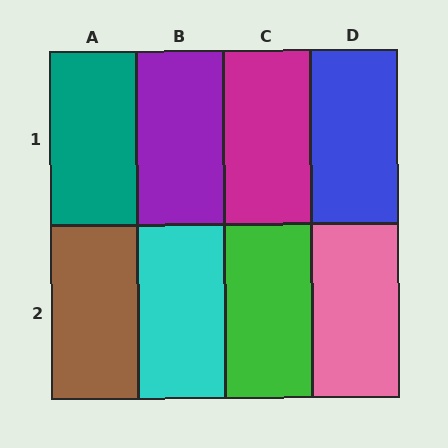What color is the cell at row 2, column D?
Pink.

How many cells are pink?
1 cell is pink.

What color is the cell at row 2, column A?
Brown.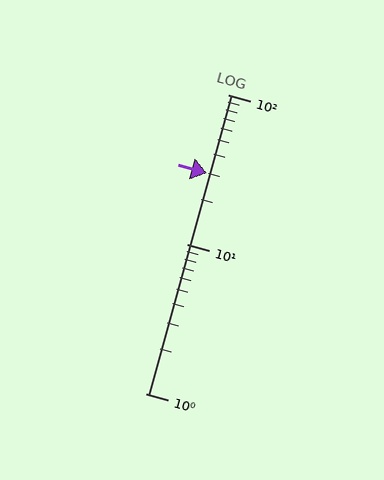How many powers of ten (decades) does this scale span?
The scale spans 2 decades, from 1 to 100.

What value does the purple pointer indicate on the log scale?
The pointer indicates approximately 30.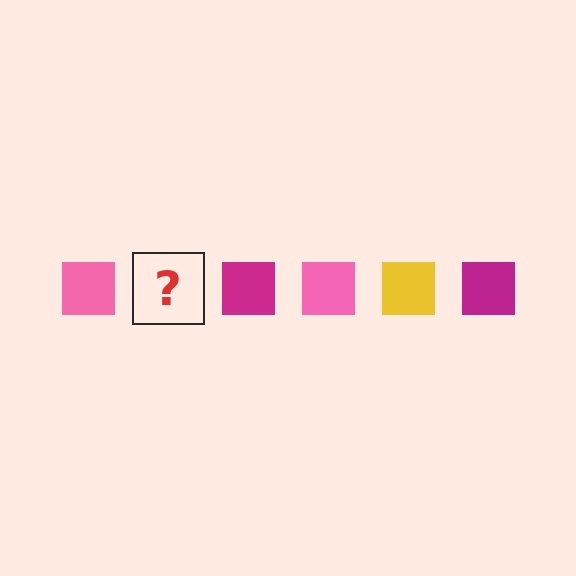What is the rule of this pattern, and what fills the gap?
The rule is that the pattern cycles through pink, yellow, magenta squares. The gap should be filled with a yellow square.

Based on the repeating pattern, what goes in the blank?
The blank should be a yellow square.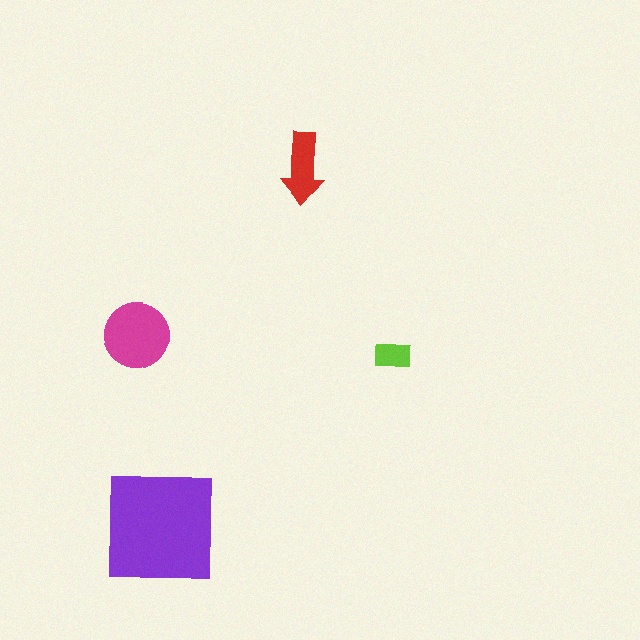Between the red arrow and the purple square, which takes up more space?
The purple square.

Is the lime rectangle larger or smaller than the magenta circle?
Smaller.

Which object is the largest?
The purple square.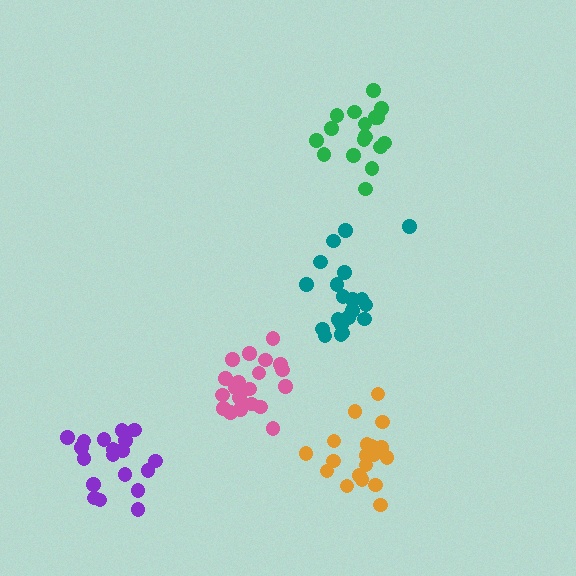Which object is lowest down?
The purple cluster is bottommost.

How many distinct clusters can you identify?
There are 5 distinct clusters.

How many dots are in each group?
Group 1: 20 dots, Group 2: 20 dots, Group 3: 19 dots, Group 4: 18 dots, Group 5: 20 dots (97 total).